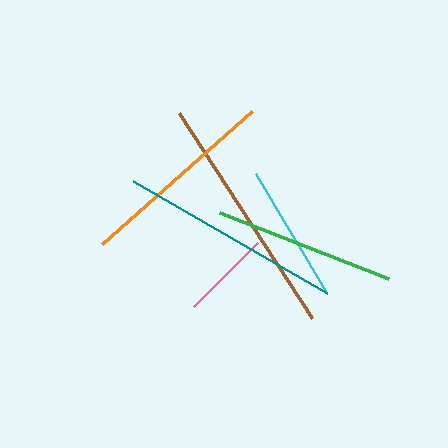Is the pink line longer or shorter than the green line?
The green line is longer than the pink line.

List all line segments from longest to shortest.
From longest to shortest: brown, teal, orange, green, cyan, pink.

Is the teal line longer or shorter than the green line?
The teal line is longer than the green line.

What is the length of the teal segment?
The teal segment is approximately 224 pixels long.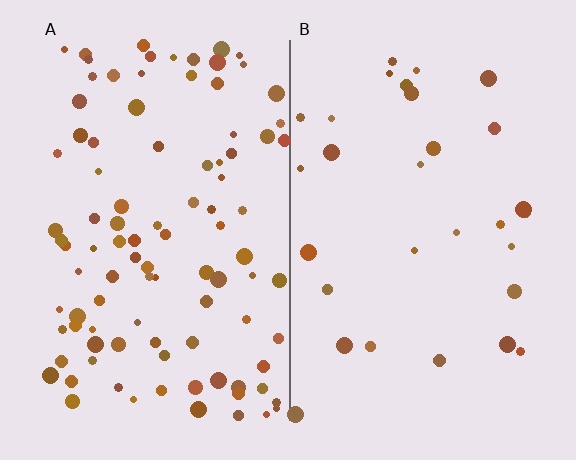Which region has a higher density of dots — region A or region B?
A (the left).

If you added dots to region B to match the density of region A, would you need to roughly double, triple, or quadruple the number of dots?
Approximately triple.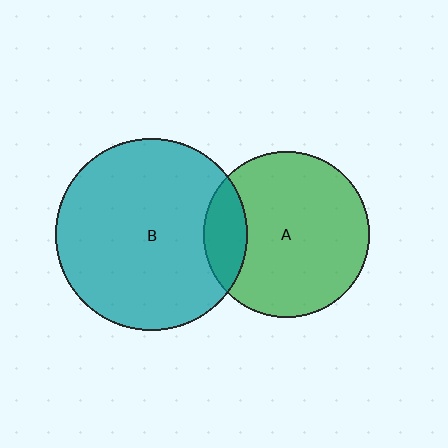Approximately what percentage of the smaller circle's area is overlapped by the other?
Approximately 15%.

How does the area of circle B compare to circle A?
Approximately 1.3 times.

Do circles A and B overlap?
Yes.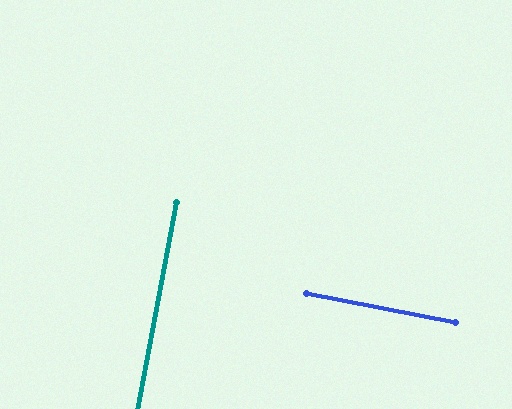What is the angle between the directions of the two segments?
Approximately 90 degrees.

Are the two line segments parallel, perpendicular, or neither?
Perpendicular — they meet at approximately 90°.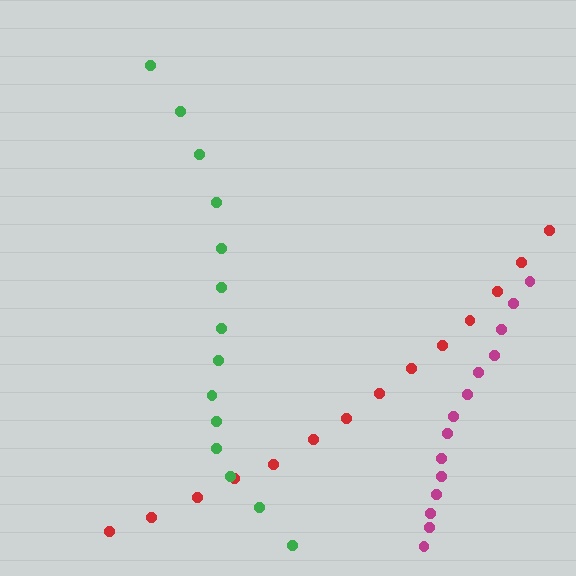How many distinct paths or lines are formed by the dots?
There are 3 distinct paths.